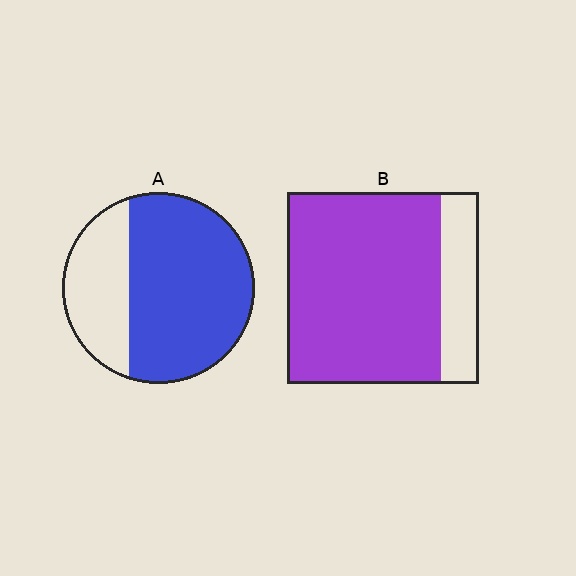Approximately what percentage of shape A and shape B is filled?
A is approximately 70% and B is approximately 80%.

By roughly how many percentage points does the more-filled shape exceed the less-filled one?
By roughly 10 percentage points (B over A).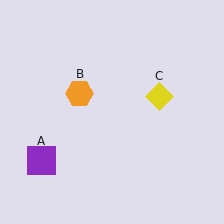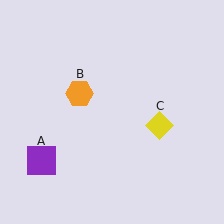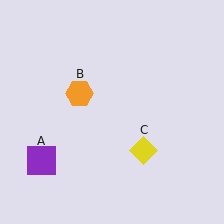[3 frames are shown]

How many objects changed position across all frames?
1 object changed position: yellow diamond (object C).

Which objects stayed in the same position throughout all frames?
Purple square (object A) and orange hexagon (object B) remained stationary.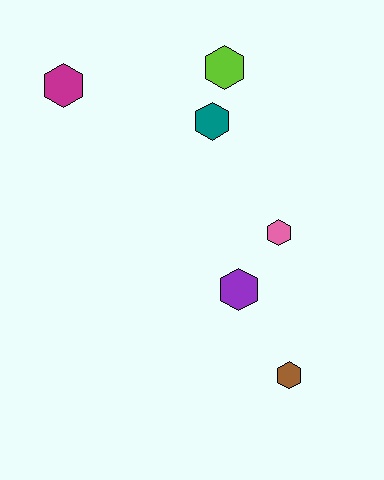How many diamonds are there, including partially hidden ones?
There are no diamonds.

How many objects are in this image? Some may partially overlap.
There are 6 objects.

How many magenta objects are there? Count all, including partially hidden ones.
There is 1 magenta object.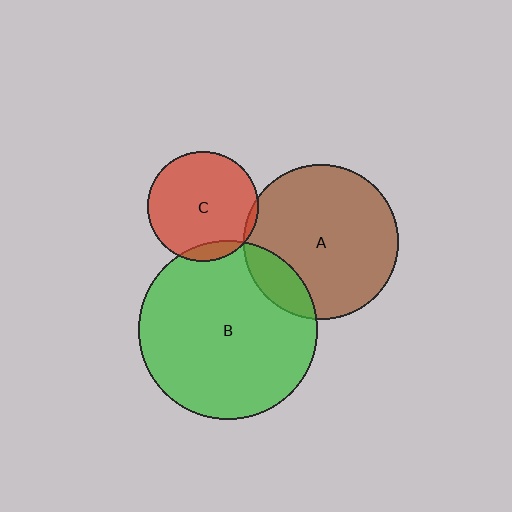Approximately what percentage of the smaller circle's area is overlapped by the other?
Approximately 5%.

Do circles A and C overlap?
Yes.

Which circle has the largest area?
Circle B (green).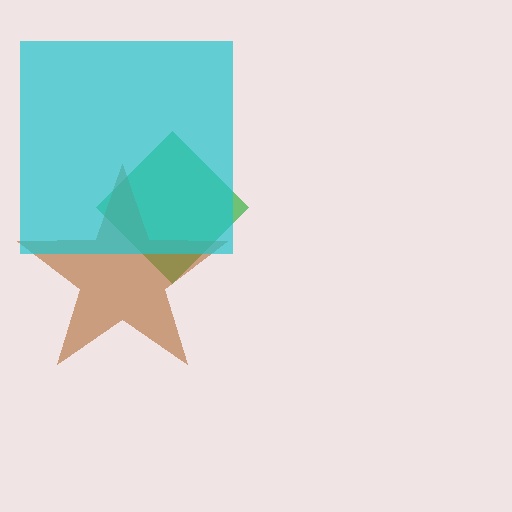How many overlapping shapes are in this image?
There are 3 overlapping shapes in the image.